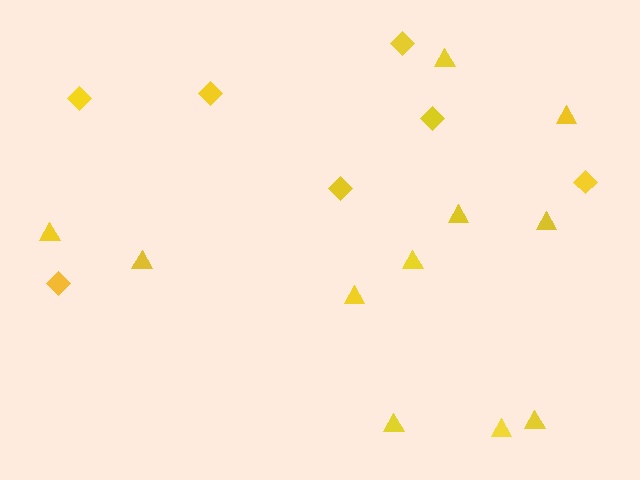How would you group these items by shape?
There are 2 groups: one group of triangles (11) and one group of diamonds (7).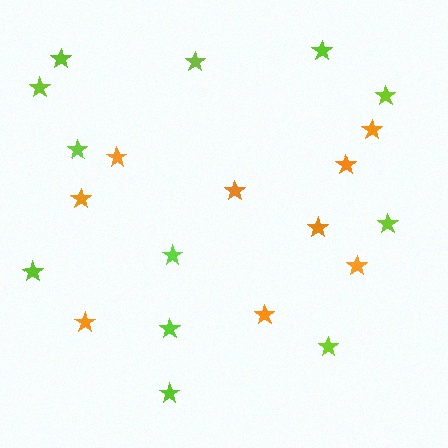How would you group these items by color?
There are 2 groups: one group of lime stars (12) and one group of orange stars (9).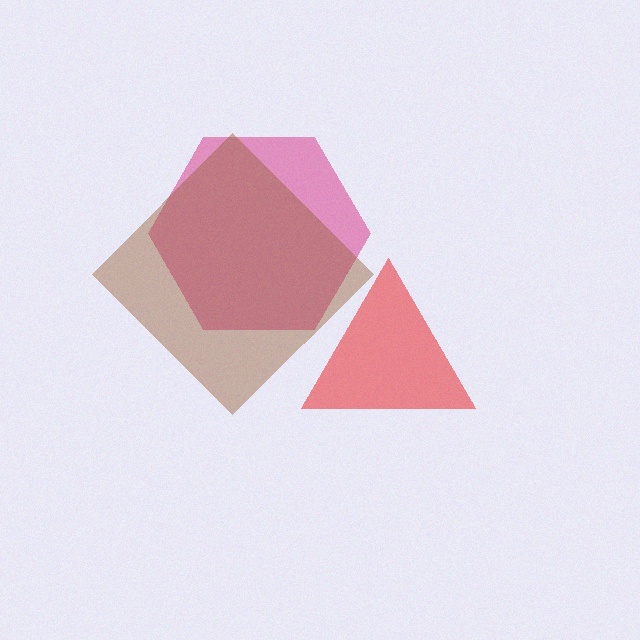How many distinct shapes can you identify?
There are 3 distinct shapes: a pink hexagon, a brown diamond, a red triangle.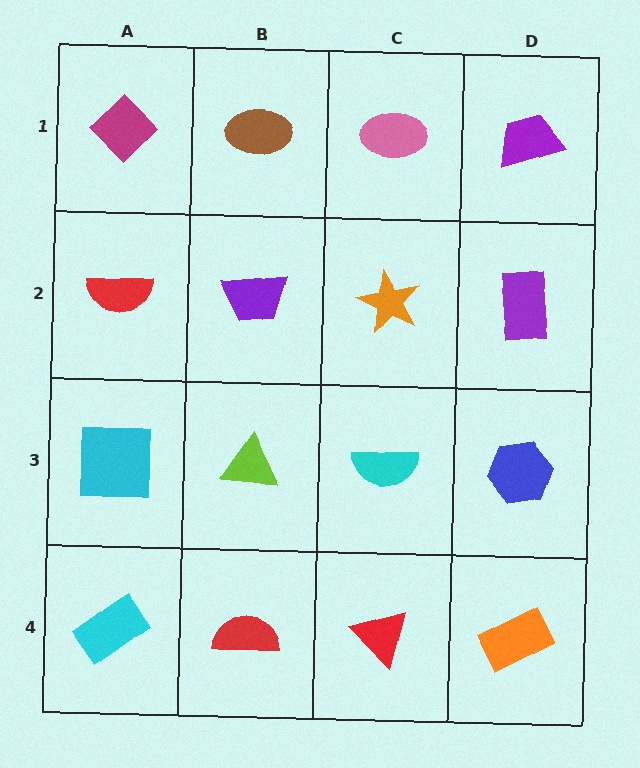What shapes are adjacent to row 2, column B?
A brown ellipse (row 1, column B), a lime triangle (row 3, column B), a red semicircle (row 2, column A), an orange star (row 2, column C).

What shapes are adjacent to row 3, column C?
An orange star (row 2, column C), a red triangle (row 4, column C), a lime triangle (row 3, column B), a blue hexagon (row 3, column D).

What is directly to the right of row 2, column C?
A purple rectangle.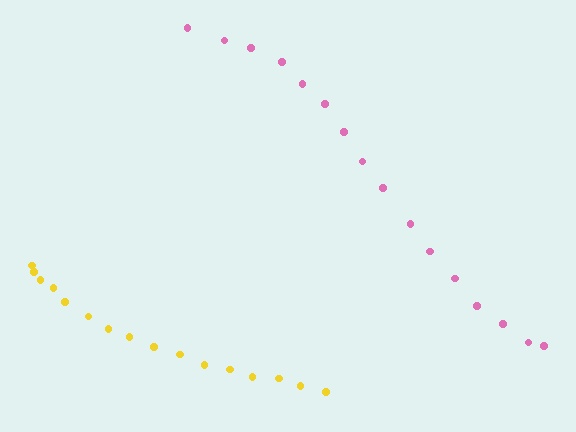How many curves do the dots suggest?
There are 2 distinct paths.